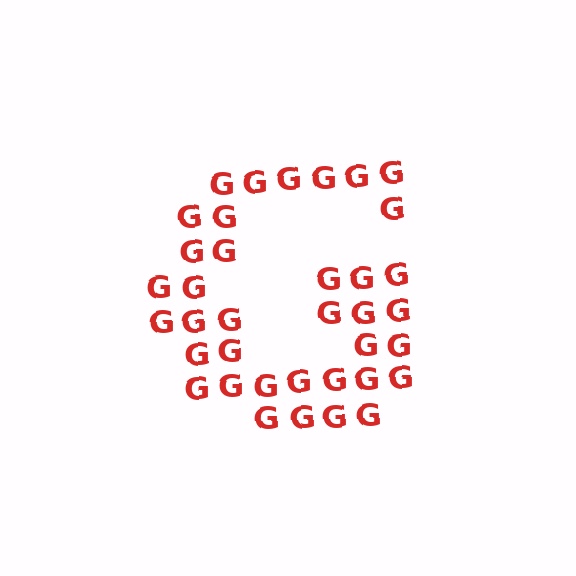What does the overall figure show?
The overall figure shows the letter G.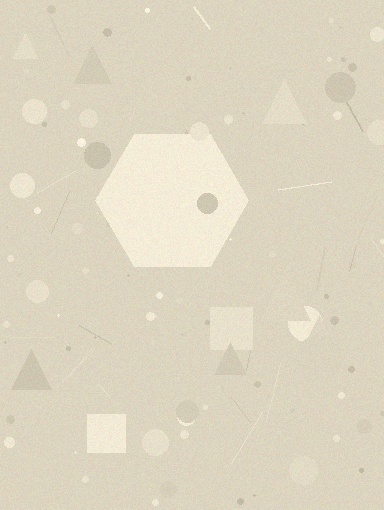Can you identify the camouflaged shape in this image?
The camouflaged shape is a hexagon.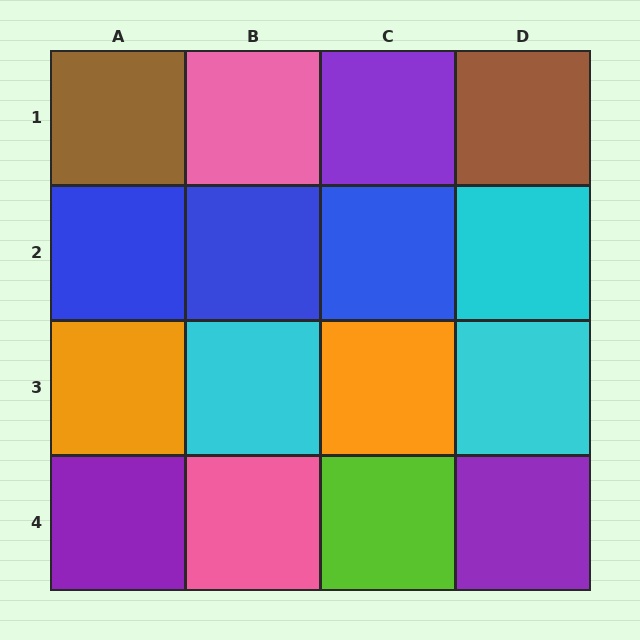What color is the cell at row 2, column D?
Cyan.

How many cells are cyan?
3 cells are cyan.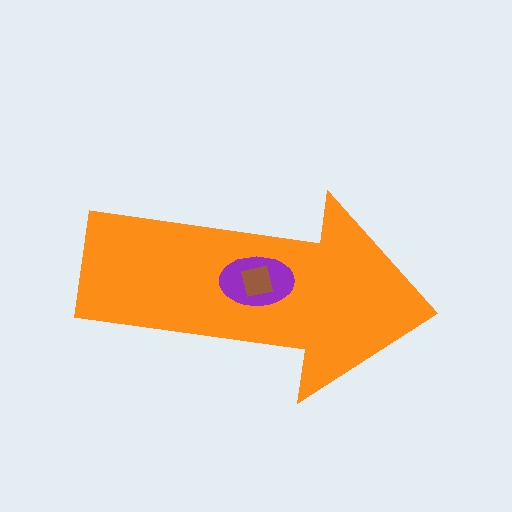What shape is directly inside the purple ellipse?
The brown square.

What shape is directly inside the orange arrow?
The purple ellipse.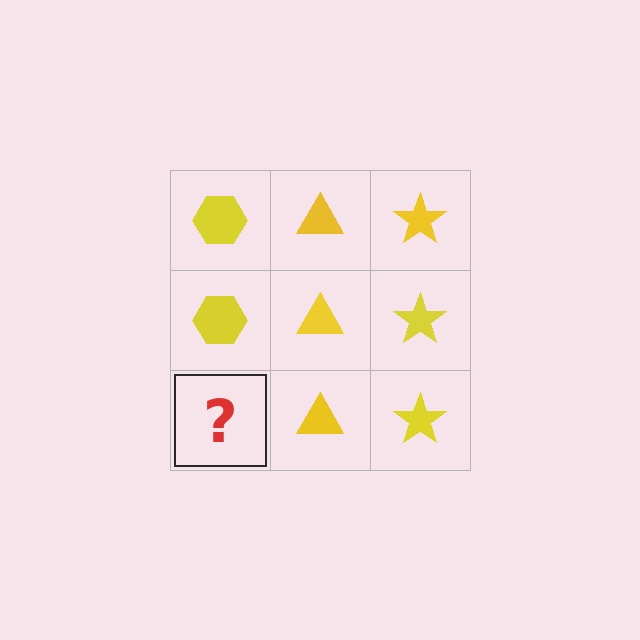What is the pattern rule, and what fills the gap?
The rule is that each column has a consistent shape. The gap should be filled with a yellow hexagon.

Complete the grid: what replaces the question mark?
The question mark should be replaced with a yellow hexagon.